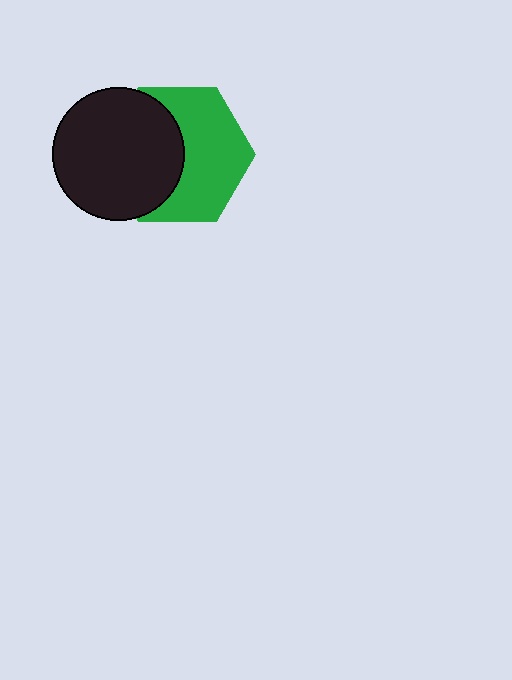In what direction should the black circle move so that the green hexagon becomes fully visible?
The black circle should move left. That is the shortest direction to clear the overlap and leave the green hexagon fully visible.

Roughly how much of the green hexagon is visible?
About half of it is visible (roughly 56%).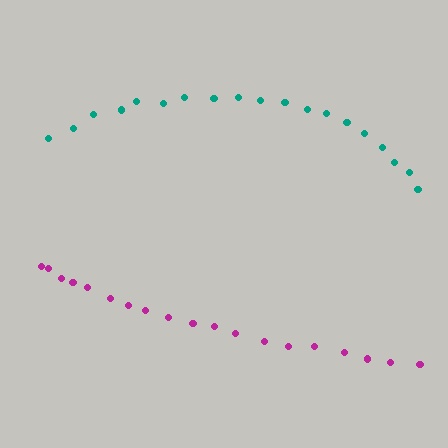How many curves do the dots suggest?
There are 2 distinct paths.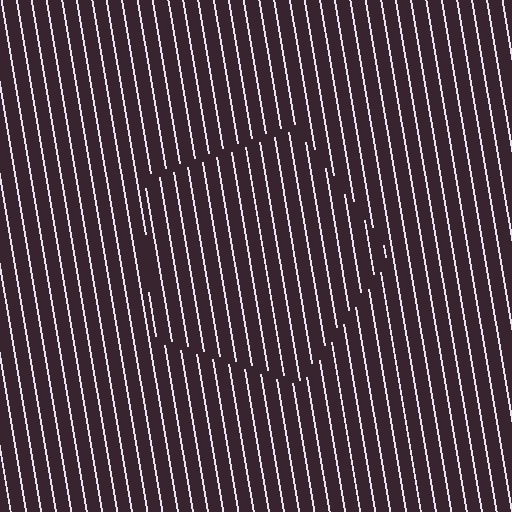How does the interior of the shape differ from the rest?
The interior of the shape contains the same grating, shifted by half a period — the contour is defined by the phase discontinuity where line-ends from the inner and outer gratings abut.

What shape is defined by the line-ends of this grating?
An illusory pentagon. The interior of the shape contains the same grating, shifted by half a period — the contour is defined by the phase discontinuity where line-ends from the inner and outer gratings abut.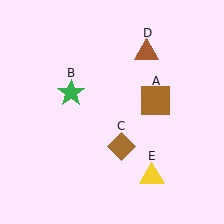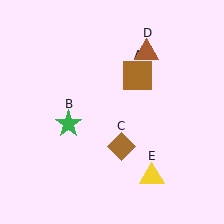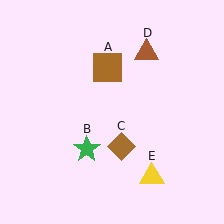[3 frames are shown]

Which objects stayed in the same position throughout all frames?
Brown diamond (object C) and brown triangle (object D) and yellow triangle (object E) remained stationary.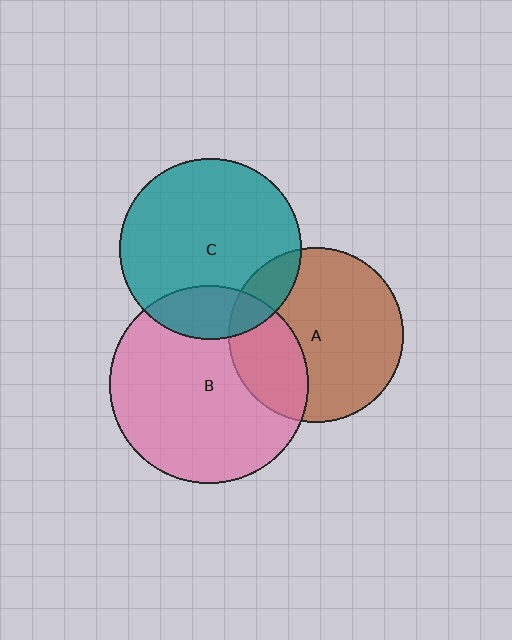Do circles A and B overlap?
Yes.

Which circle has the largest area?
Circle B (pink).